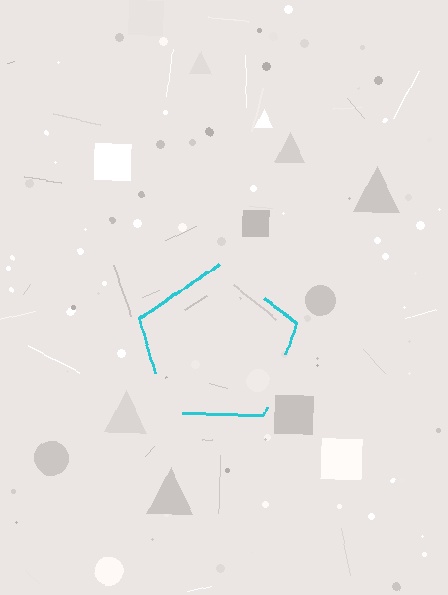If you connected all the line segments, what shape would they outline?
They would outline a pentagon.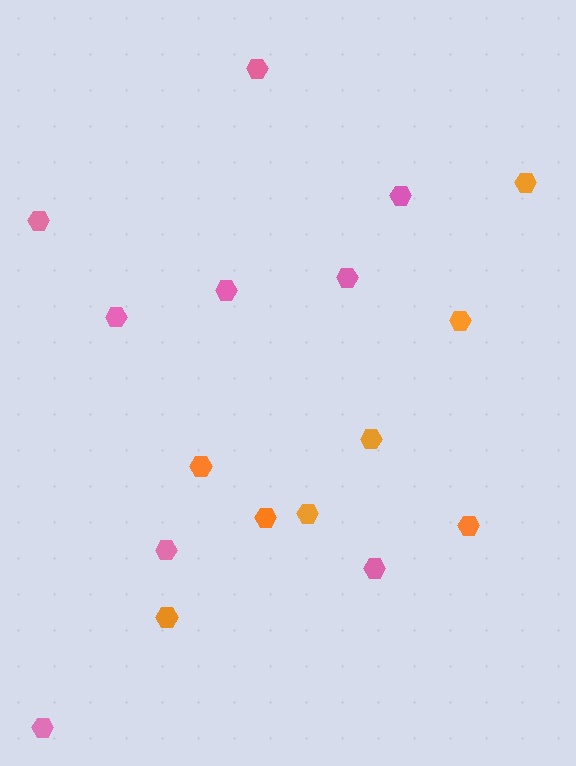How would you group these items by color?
There are 2 groups: one group of orange hexagons (8) and one group of pink hexagons (9).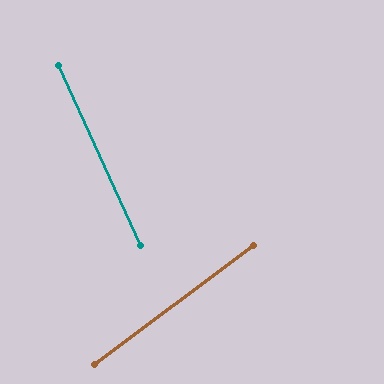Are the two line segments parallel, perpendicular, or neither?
Neither parallel nor perpendicular — they differ by about 78°.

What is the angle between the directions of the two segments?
Approximately 78 degrees.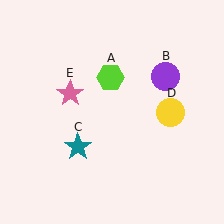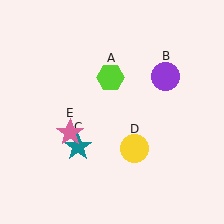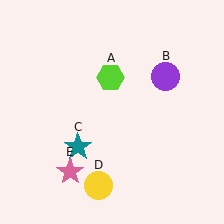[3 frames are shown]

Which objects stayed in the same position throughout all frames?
Lime hexagon (object A) and purple circle (object B) and teal star (object C) remained stationary.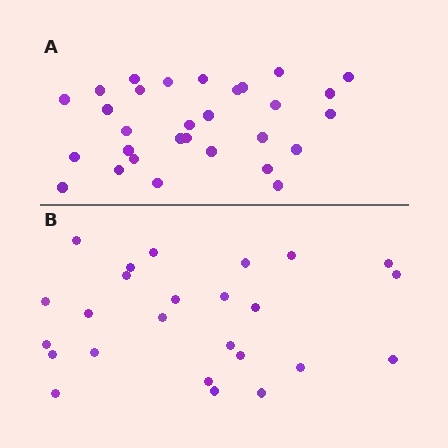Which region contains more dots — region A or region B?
Region A (the top region) has more dots.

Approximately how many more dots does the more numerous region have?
Region A has about 5 more dots than region B.